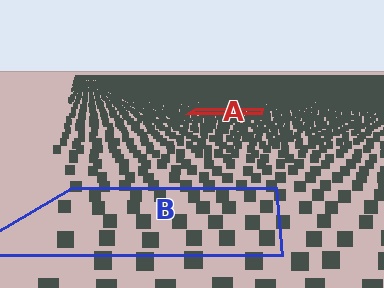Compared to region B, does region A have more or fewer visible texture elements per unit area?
Region A has more texture elements per unit area — they are packed more densely because it is farther away.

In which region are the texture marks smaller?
The texture marks are smaller in region A, because it is farther away.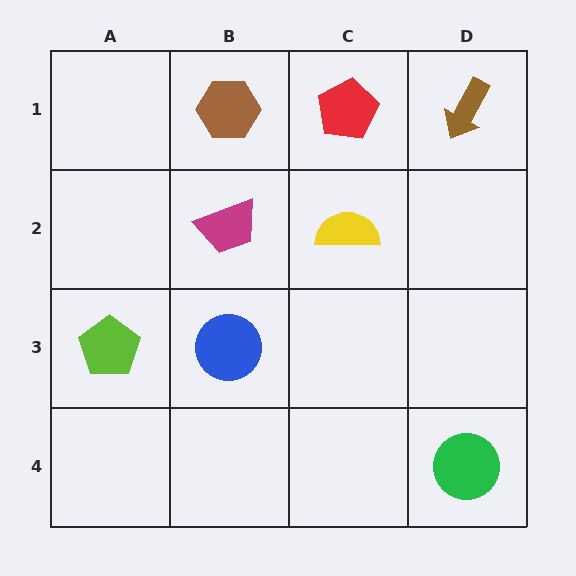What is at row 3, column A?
A lime pentagon.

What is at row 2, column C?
A yellow semicircle.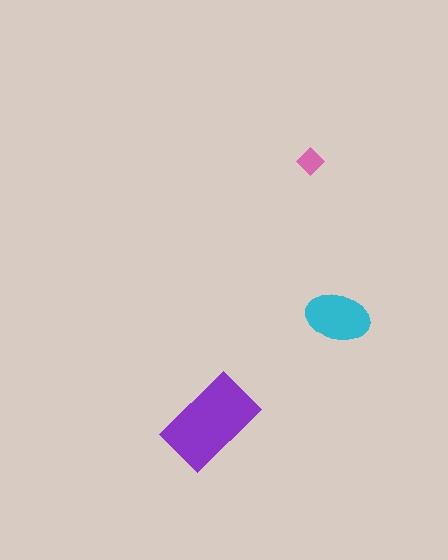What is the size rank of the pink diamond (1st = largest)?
3rd.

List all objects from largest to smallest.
The purple rectangle, the cyan ellipse, the pink diamond.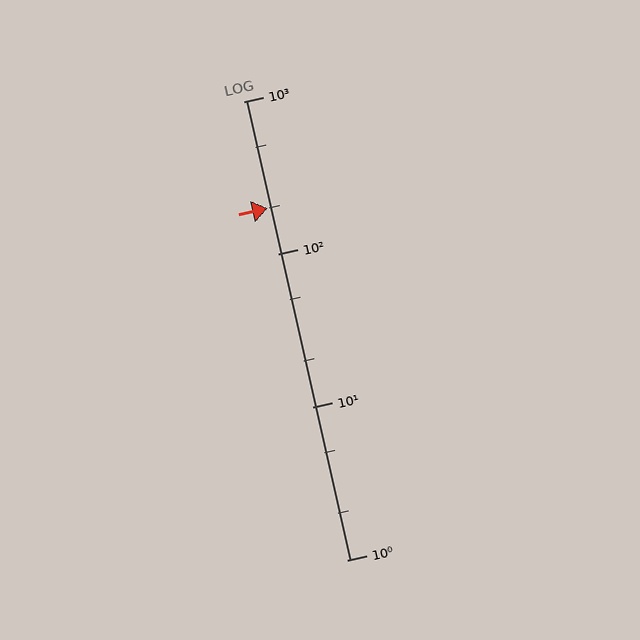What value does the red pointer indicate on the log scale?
The pointer indicates approximately 200.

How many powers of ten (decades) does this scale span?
The scale spans 3 decades, from 1 to 1000.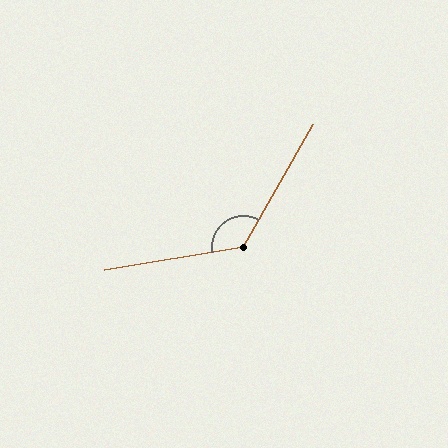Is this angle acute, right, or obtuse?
It is obtuse.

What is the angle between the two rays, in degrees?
Approximately 129 degrees.